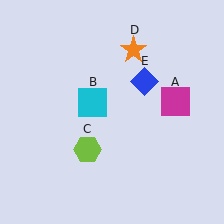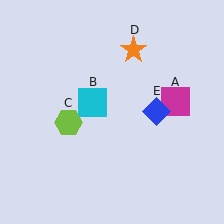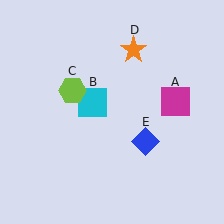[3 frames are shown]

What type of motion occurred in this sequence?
The lime hexagon (object C), blue diamond (object E) rotated clockwise around the center of the scene.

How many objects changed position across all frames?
2 objects changed position: lime hexagon (object C), blue diamond (object E).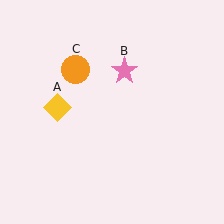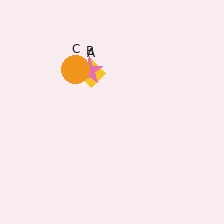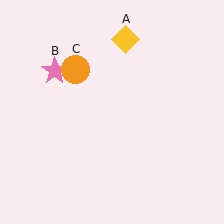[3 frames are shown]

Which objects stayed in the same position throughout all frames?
Orange circle (object C) remained stationary.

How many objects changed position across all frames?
2 objects changed position: yellow diamond (object A), pink star (object B).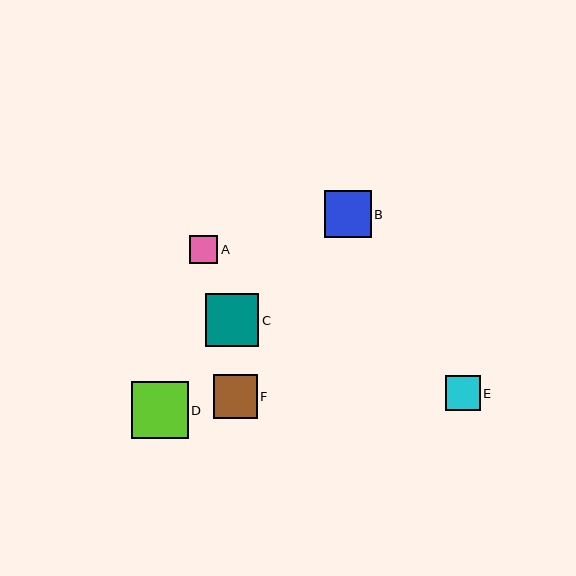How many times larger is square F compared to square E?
Square F is approximately 1.3 times the size of square E.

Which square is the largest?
Square D is the largest with a size of approximately 57 pixels.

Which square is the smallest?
Square A is the smallest with a size of approximately 28 pixels.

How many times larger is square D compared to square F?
Square D is approximately 1.3 times the size of square F.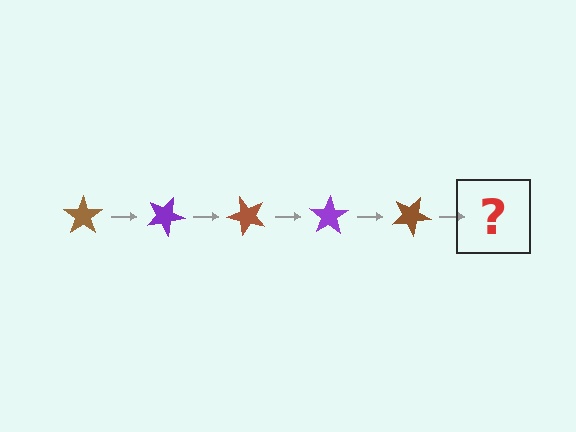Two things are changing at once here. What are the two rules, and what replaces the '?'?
The two rules are that it rotates 25 degrees each step and the color cycles through brown and purple. The '?' should be a purple star, rotated 125 degrees from the start.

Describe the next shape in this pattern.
It should be a purple star, rotated 125 degrees from the start.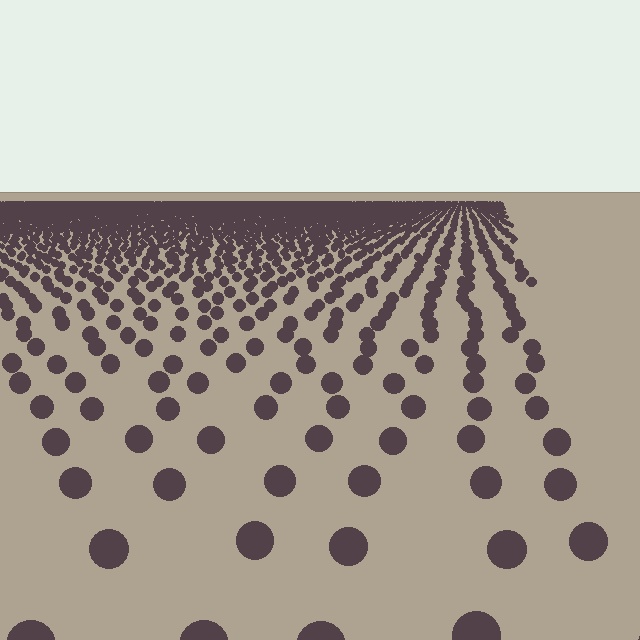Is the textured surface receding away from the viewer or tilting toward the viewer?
The surface is receding away from the viewer. Texture elements get smaller and denser toward the top.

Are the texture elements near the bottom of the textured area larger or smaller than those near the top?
Larger. Near the bottom, elements are closer to the viewer and appear at a bigger on-screen size.